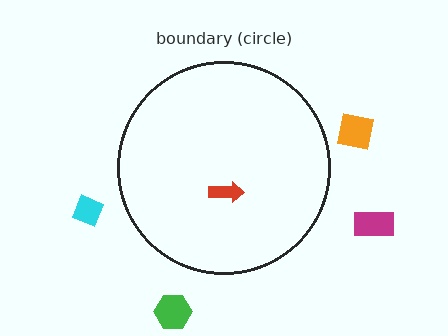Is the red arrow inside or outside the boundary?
Inside.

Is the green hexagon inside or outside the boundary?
Outside.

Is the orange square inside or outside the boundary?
Outside.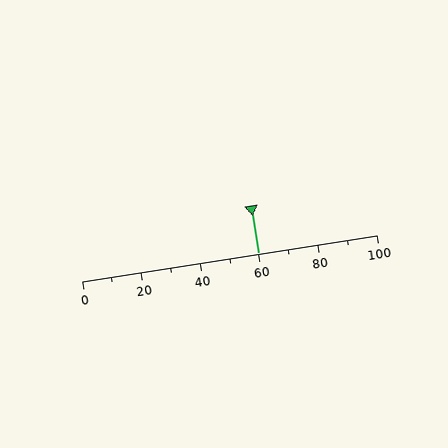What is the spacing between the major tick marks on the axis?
The major ticks are spaced 20 apart.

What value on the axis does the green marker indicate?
The marker indicates approximately 60.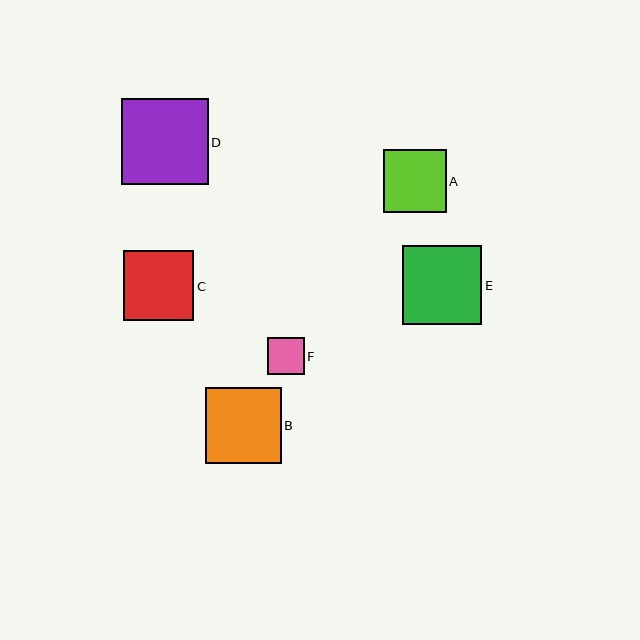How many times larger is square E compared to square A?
Square E is approximately 1.3 times the size of square A.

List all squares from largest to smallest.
From largest to smallest: D, E, B, C, A, F.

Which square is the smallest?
Square F is the smallest with a size of approximately 37 pixels.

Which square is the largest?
Square D is the largest with a size of approximately 86 pixels.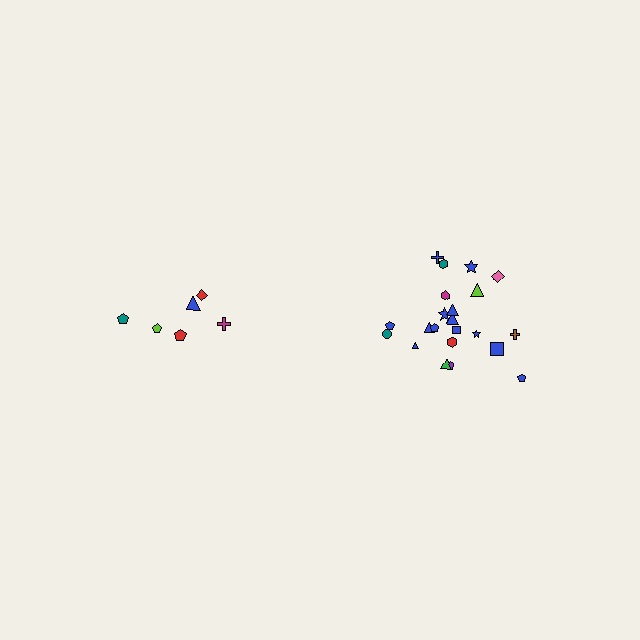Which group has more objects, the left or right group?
The right group.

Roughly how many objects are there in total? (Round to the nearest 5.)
Roughly 30 objects in total.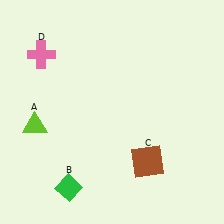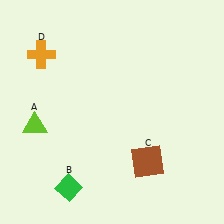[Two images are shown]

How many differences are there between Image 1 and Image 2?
There is 1 difference between the two images.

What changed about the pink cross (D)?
In Image 1, D is pink. In Image 2, it changed to orange.